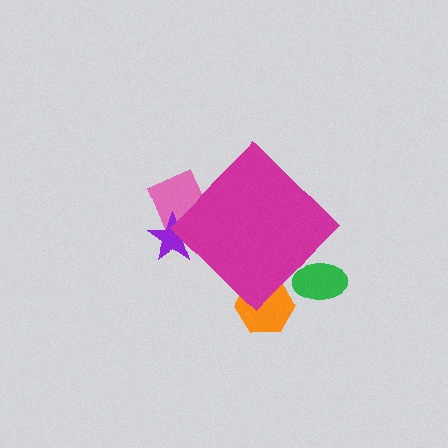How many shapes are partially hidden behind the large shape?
4 shapes are partially hidden.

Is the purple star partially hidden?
Yes, the purple star is partially hidden behind the magenta diamond.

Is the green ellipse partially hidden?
Yes, the green ellipse is partially hidden behind the magenta diamond.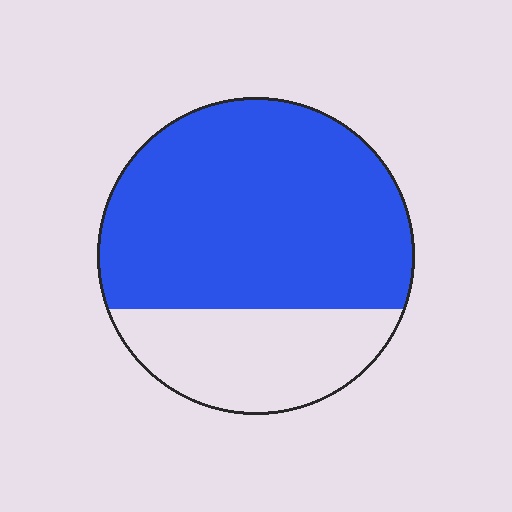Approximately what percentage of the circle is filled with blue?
Approximately 70%.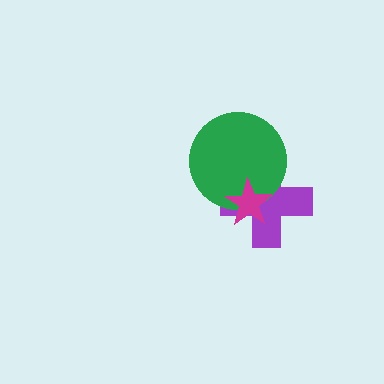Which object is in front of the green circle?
The magenta star is in front of the green circle.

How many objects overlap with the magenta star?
2 objects overlap with the magenta star.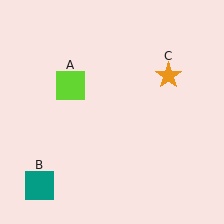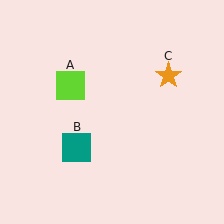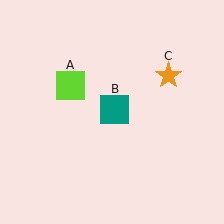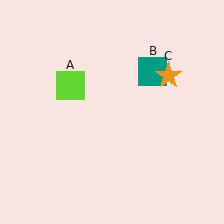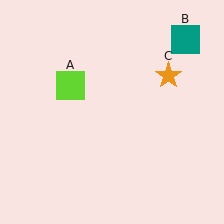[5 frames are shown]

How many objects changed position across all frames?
1 object changed position: teal square (object B).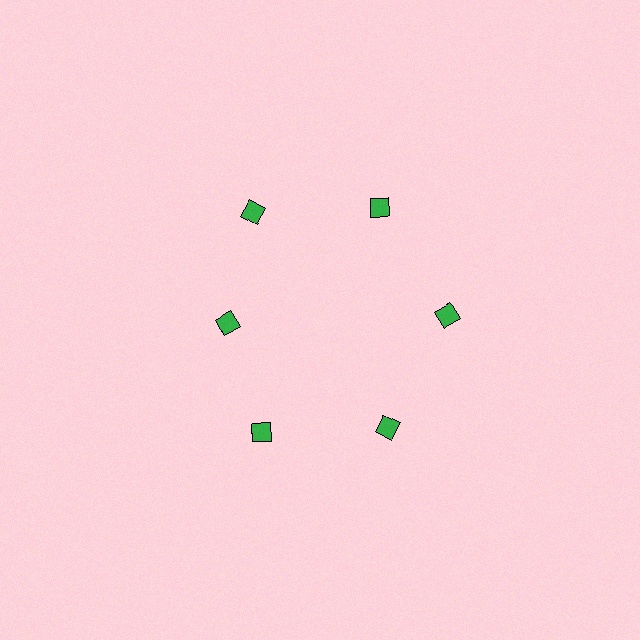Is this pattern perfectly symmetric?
No. The 6 green squares are arranged in a ring, but one element near the 9 o'clock position is pulled inward toward the center, breaking the 6-fold rotational symmetry.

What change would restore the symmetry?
The symmetry would be restored by moving it outward, back onto the ring so that all 6 squares sit at equal angles and equal distance from the center.